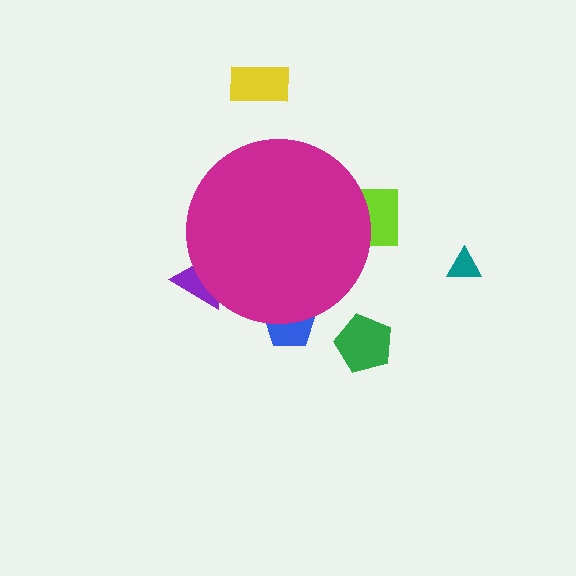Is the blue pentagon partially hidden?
Yes, the blue pentagon is partially hidden behind the magenta circle.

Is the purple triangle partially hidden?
Yes, the purple triangle is partially hidden behind the magenta circle.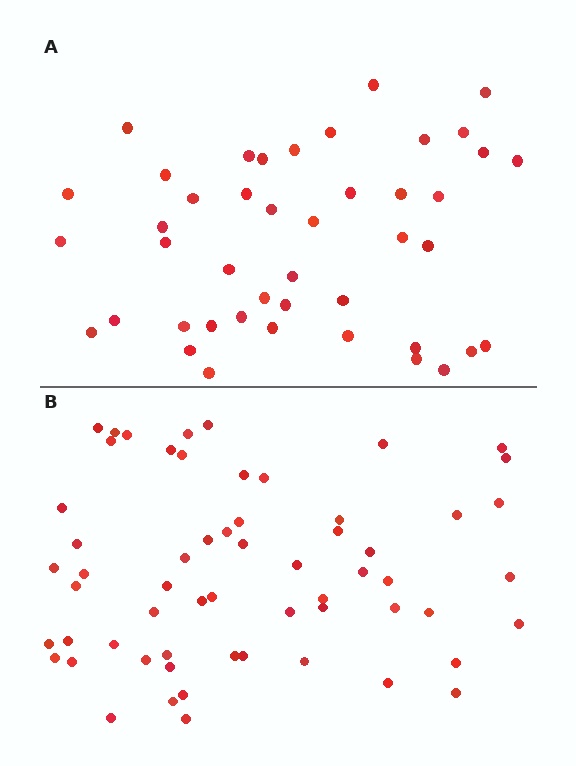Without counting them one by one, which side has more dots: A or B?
Region B (the bottom region) has more dots.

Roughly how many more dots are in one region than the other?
Region B has approximately 15 more dots than region A.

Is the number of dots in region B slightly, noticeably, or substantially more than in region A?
Region B has noticeably more, but not dramatically so. The ratio is roughly 1.4 to 1.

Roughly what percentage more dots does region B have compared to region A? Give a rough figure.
About 35% more.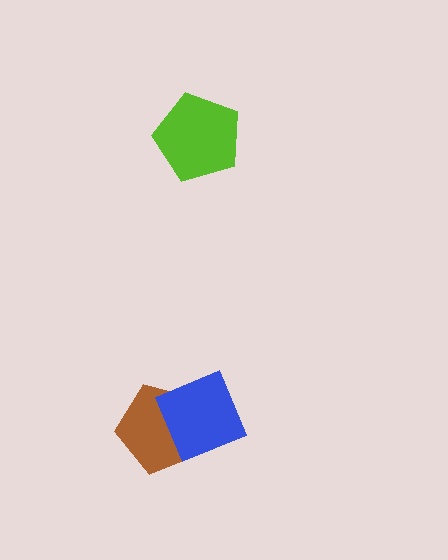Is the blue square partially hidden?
No, no other shape covers it.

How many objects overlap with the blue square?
1 object overlaps with the blue square.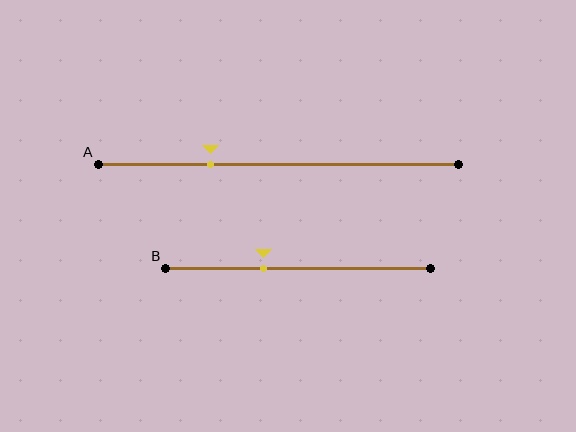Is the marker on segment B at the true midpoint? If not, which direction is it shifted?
No, the marker on segment B is shifted to the left by about 13% of the segment length.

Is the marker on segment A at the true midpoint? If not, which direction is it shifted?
No, the marker on segment A is shifted to the left by about 19% of the segment length.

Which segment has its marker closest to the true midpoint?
Segment B has its marker closest to the true midpoint.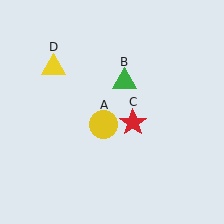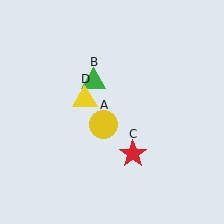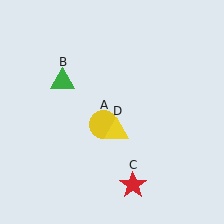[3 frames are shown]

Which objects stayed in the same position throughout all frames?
Yellow circle (object A) remained stationary.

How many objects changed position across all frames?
3 objects changed position: green triangle (object B), red star (object C), yellow triangle (object D).